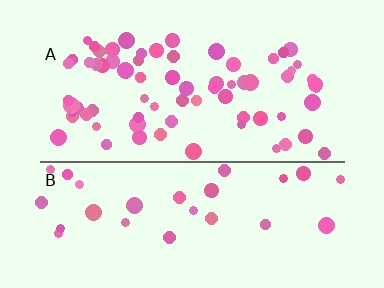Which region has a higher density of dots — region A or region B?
A (the top).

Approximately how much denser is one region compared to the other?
Approximately 2.3× — region A over region B.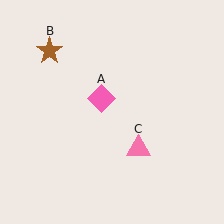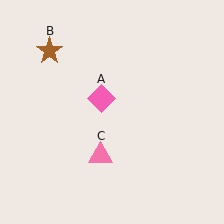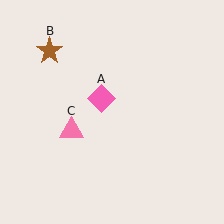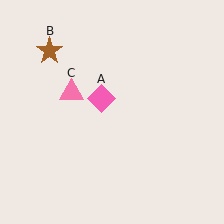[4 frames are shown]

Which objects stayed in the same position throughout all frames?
Pink diamond (object A) and brown star (object B) remained stationary.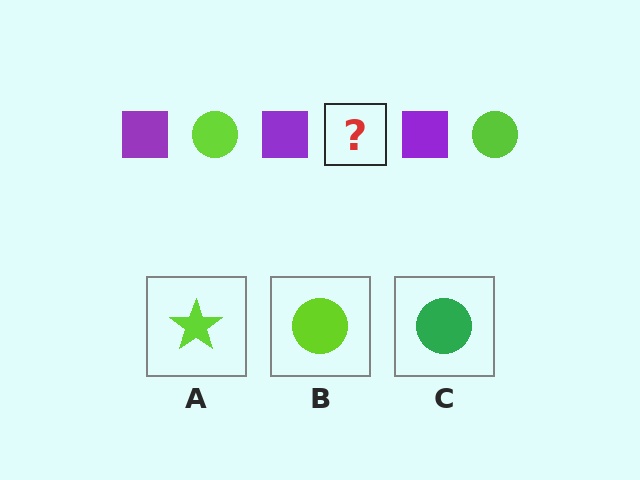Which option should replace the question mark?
Option B.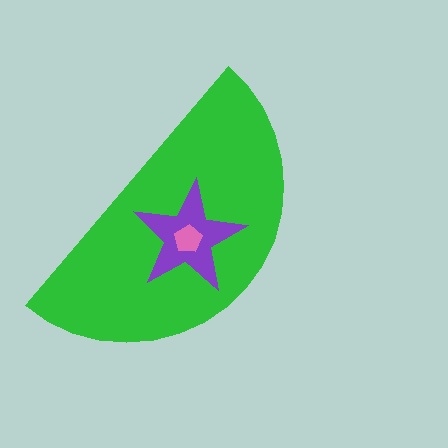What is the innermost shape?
The pink pentagon.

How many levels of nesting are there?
3.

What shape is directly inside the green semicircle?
The purple star.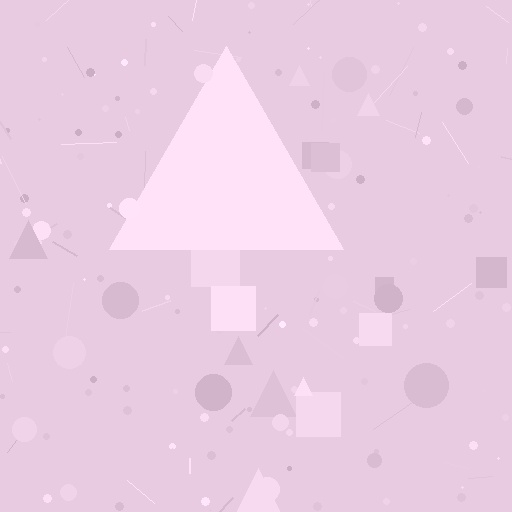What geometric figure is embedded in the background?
A triangle is embedded in the background.